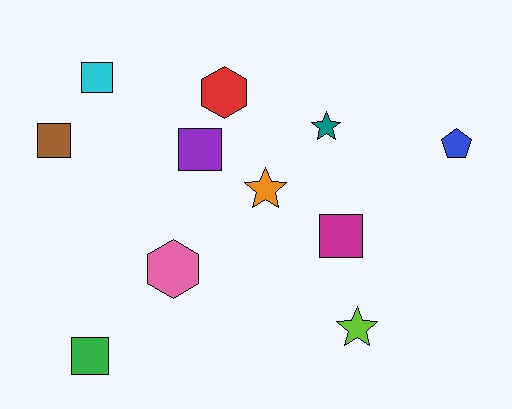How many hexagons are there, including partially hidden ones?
There are 2 hexagons.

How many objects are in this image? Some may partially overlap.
There are 11 objects.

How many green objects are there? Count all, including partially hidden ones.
There is 1 green object.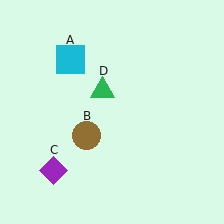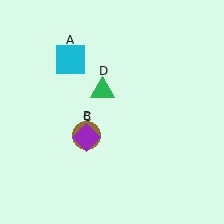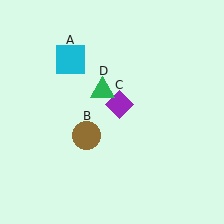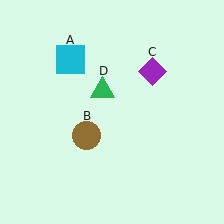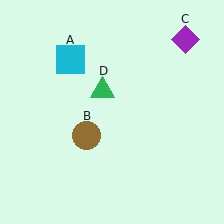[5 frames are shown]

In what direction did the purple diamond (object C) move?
The purple diamond (object C) moved up and to the right.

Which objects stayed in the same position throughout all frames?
Cyan square (object A) and brown circle (object B) and green triangle (object D) remained stationary.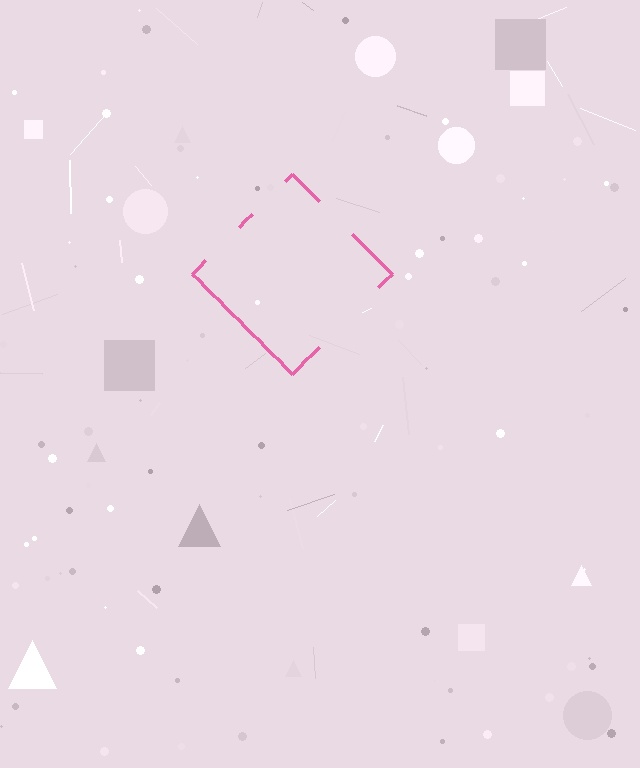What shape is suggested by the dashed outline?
The dashed outline suggests a diamond.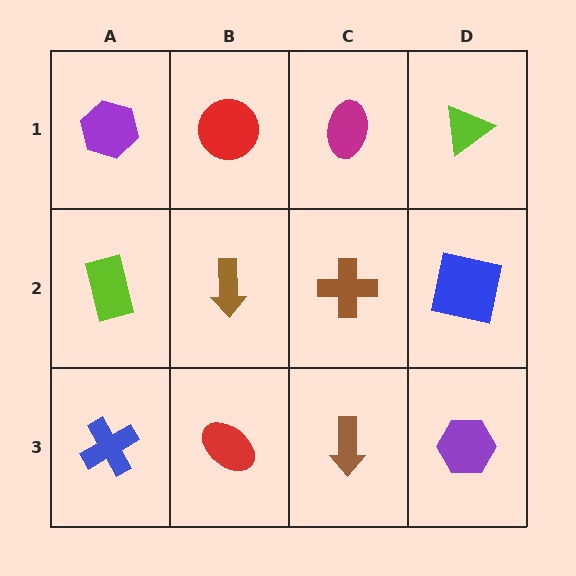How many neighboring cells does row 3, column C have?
3.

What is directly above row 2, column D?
A lime triangle.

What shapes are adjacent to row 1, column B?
A brown arrow (row 2, column B), a purple hexagon (row 1, column A), a magenta ellipse (row 1, column C).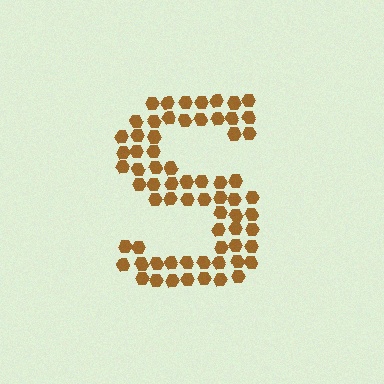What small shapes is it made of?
It is made of small hexagons.